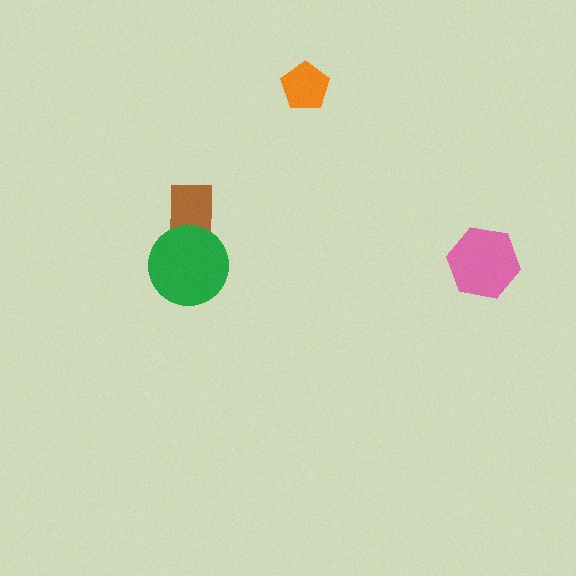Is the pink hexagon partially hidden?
No, no other shape covers it.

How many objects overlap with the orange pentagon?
0 objects overlap with the orange pentagon.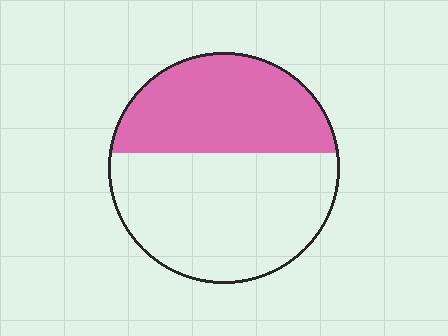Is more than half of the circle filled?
No.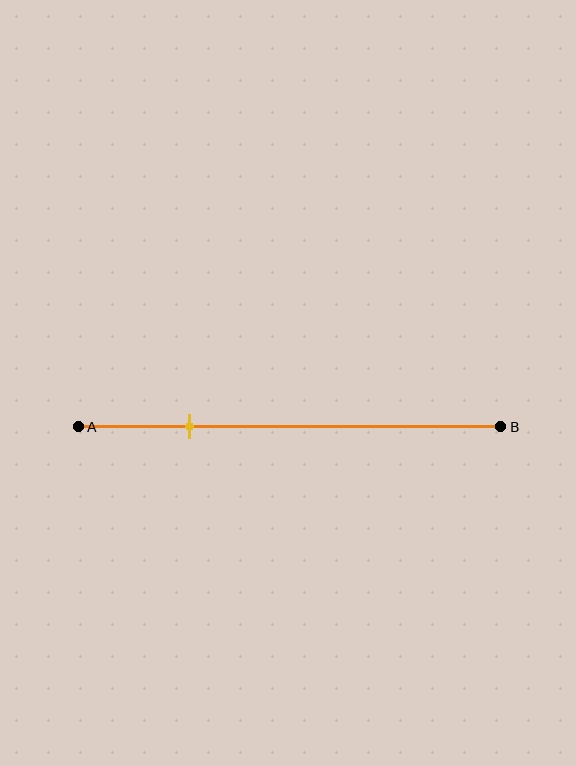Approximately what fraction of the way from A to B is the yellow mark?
The yellow mark is approximately 25% of the way from A to B.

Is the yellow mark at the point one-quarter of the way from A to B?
Yes, the mark is approximately at the one-quarter point.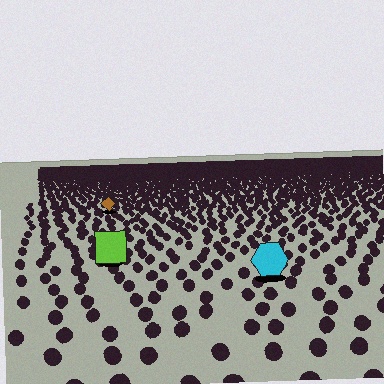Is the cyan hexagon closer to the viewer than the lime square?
Yes. The cyan hexagon is closer — you can tell from the texture gradient: the ground texture is coarser near it.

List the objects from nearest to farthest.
From nearest to farthest: the cyan hexagon, the lime square, the brown diamond.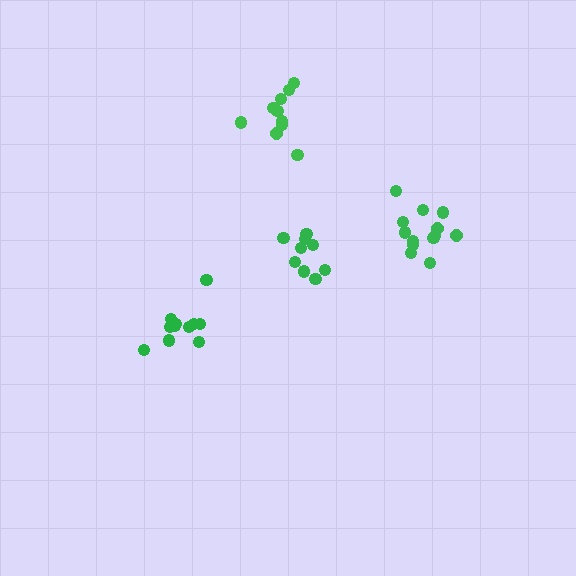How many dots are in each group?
Group 1: 13 dots, Group 2: 11 dots, Group 3: 9 dots, Group 4: 10 dots (43 total).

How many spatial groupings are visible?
There are 4 spatial groupings.